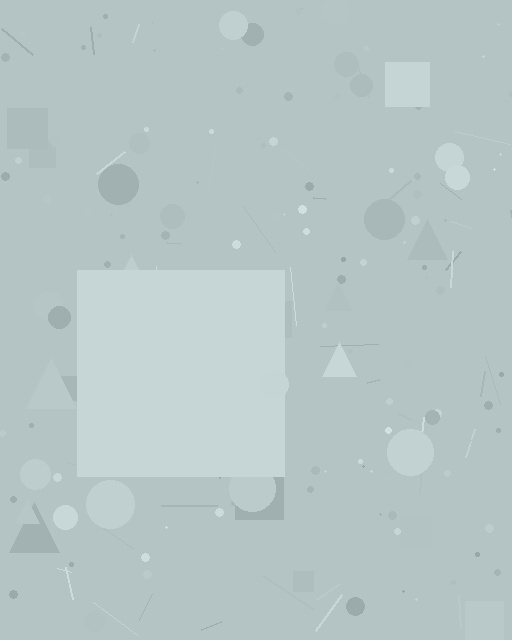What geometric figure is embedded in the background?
A square is embedded in the background.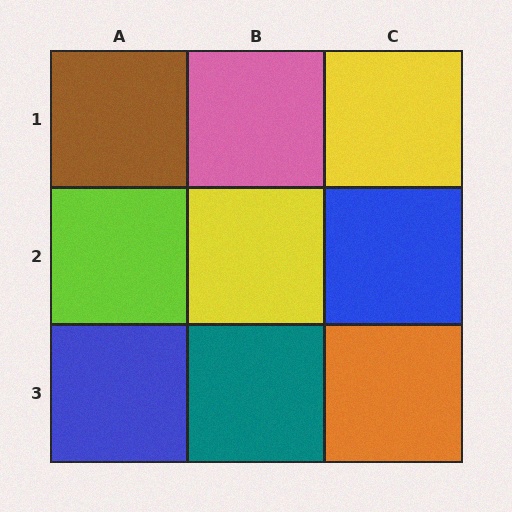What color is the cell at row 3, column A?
Blue.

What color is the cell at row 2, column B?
Yellow.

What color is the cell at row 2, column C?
Blue.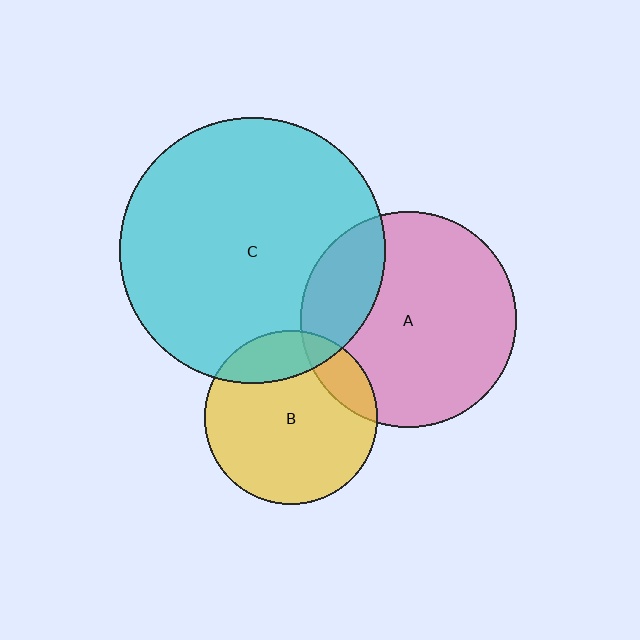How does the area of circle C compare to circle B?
Approximately 2.3 times.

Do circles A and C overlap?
Yes.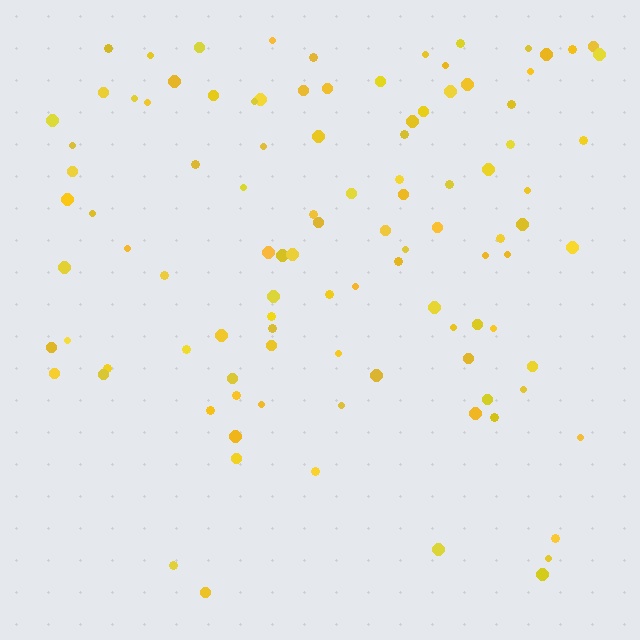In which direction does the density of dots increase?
From bottom to top, with the top side densest.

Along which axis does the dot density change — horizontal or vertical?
Vertical.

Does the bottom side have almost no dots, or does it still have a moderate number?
Still a moderate number, just noticeably fewer than the top.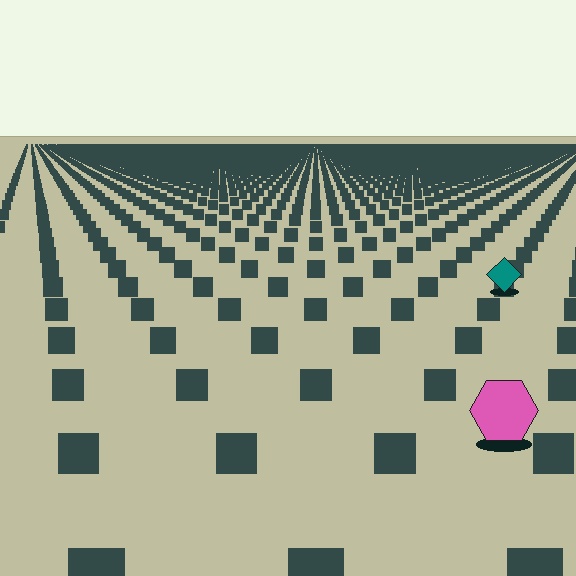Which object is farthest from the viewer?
The teal diamond is farthest from the viewer. It appears smaller and the ground texture around it is denser.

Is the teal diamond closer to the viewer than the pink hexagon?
No. The pink hexagon is closer — you can tell from the texture gradient: the ground texture is coarser near it.